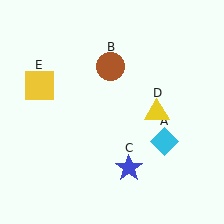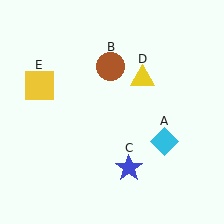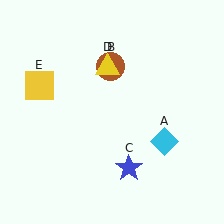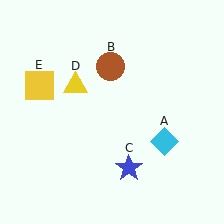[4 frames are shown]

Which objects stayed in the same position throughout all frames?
Cyan diamond (object A) and brown circle (object B) and blue star (object C) and yellow square (object E) remained stationary.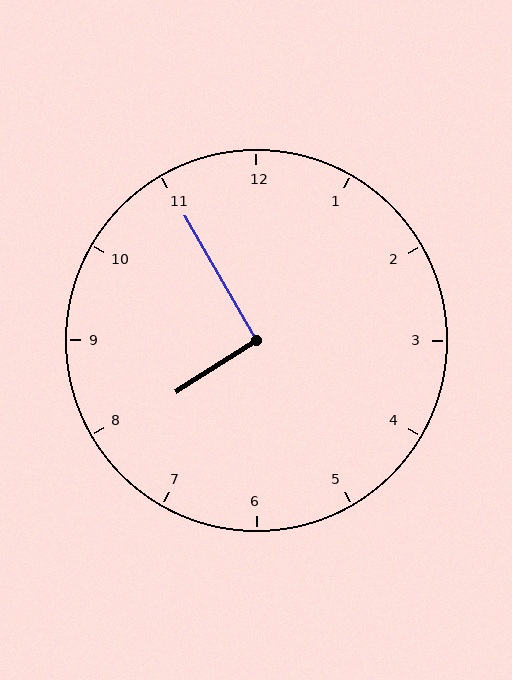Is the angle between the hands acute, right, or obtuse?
It is right.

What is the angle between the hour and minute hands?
Approximately 92 degrees.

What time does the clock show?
7:55.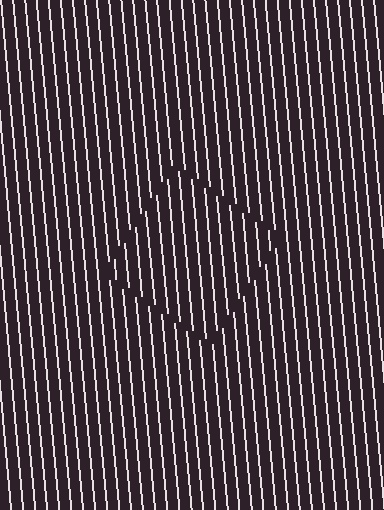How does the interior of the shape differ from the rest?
The interior of the shape contains the same grating, shifted by half a period — the contour is defined by the phase discontinuity where line-ends from the inner and outer gratings abut.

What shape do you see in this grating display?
An illusory square. The interior of the shape contains the same grating, shifted by half a period — the contour is defined by the phase discontinuity where line-ends from the inner and outer gratings abut.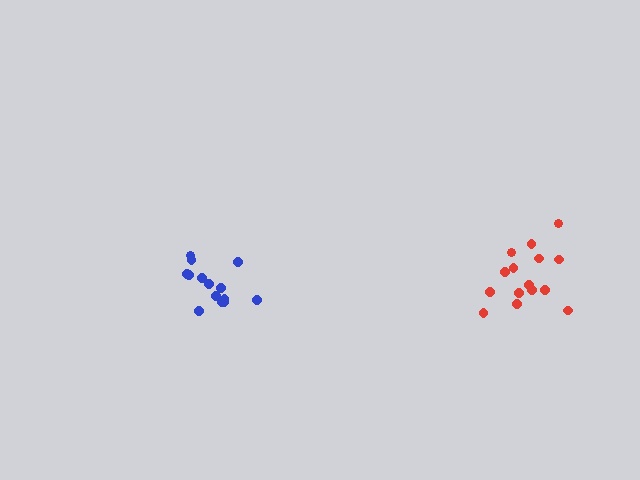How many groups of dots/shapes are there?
There are 2 groups.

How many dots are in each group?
Group 1: 15 dots, Group 2: 14 dots (29 total).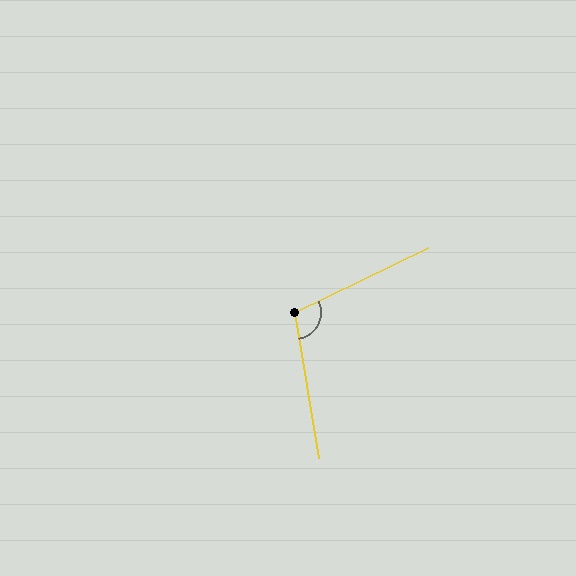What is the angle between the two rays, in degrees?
Approximately 106 degrees.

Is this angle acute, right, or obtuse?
It is obtuse.